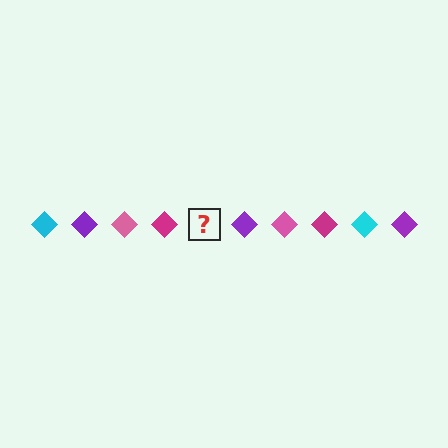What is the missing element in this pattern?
The missing element is a cyan diamond.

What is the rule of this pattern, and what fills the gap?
The rule is that the pattern cycles through cyan, purple, pink, magenta diamonds. The gap should be filled with a cyan diamond.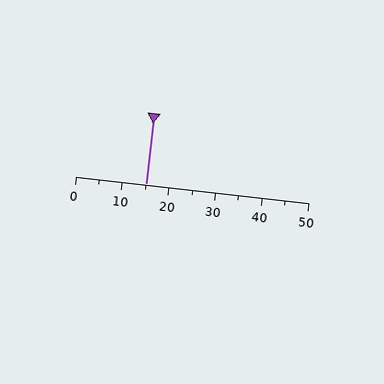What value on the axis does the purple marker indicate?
The marker indicates approximately 15.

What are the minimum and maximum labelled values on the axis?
The axis runs from 0 to 50.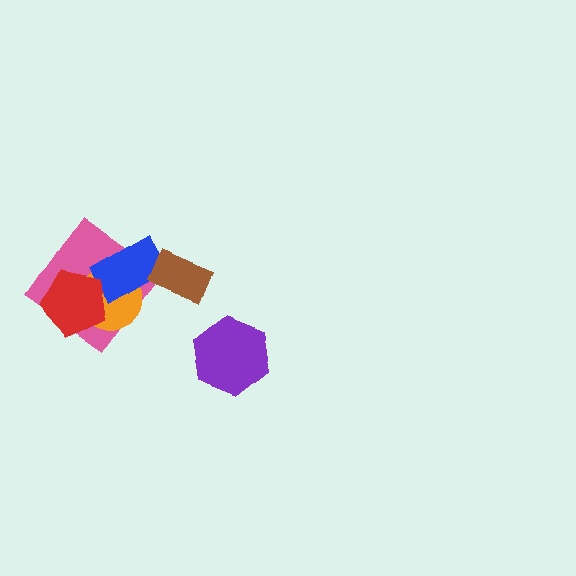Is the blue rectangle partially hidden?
Yes, it is partially covered by another shape.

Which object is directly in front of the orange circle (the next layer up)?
The blue rectangle is directly in front of the orange circle.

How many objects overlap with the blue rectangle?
3 objects overlap with the blue rectangle.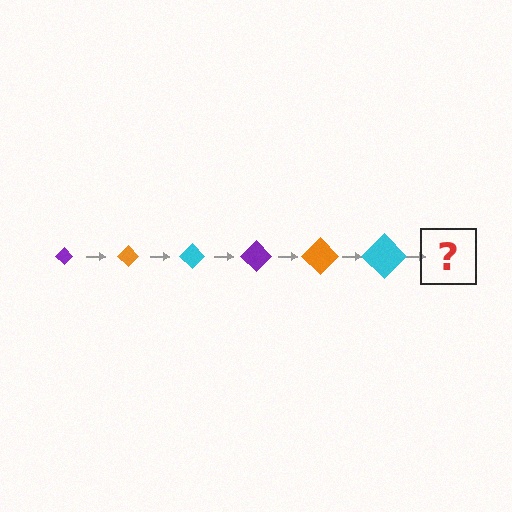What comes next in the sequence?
The next element should be a purple diamond, larger than the previous one.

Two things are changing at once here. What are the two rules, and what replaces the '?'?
The two rules are that the diamond grows larger each step and the color cycles through purple, orange, and cyan. The '?' should be a purple diamond, larger than the previous one.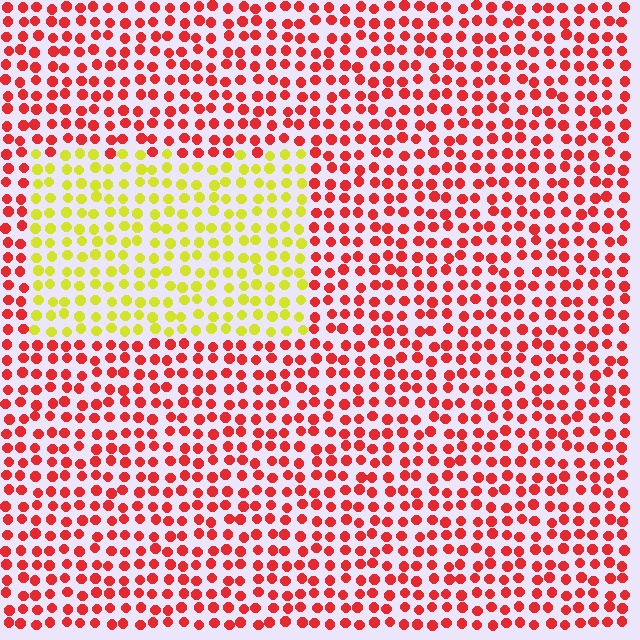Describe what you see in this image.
The image is filled with small red elements in a uniform arrangement. A rectangle-shaped region is visible where the elements are tinted to a slightly different hue, forming a subtle color boundary.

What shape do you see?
I see a rectangle.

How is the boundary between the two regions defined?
The boundary is defined purely by a slight shift in hue (about 68 degrees). Spacing, size, and orientation are identical on both sides.